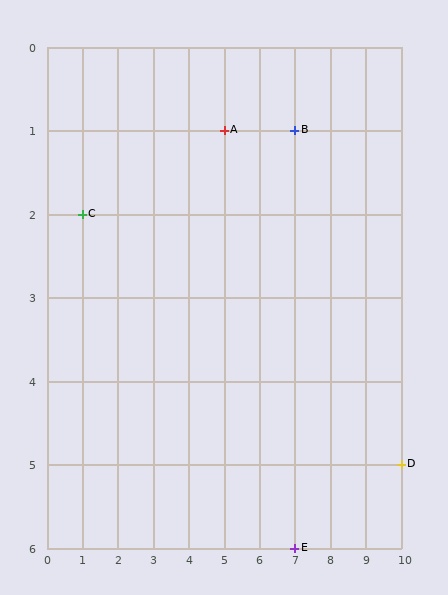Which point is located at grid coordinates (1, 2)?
Point C is at (1, 2).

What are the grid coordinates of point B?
Point B is at grid coordinates (7, 1).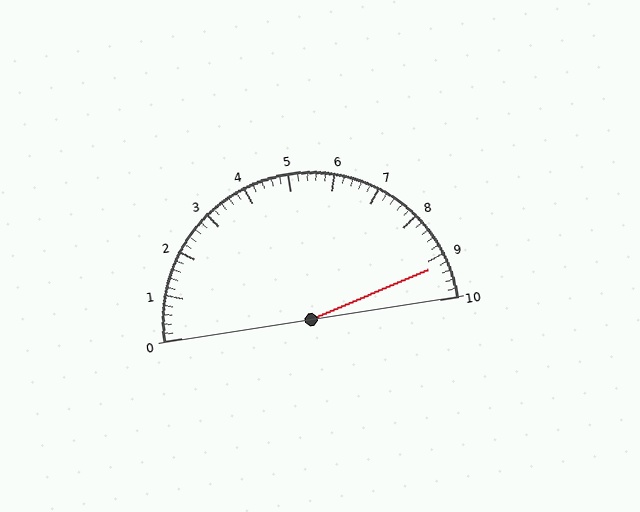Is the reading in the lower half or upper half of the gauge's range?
The reading is in the upper half of the range (0 to 10).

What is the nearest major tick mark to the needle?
The nearest major tick mark is 9.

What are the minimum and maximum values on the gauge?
The gauge ranges from 0 to 10.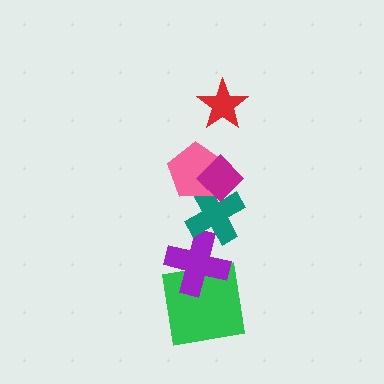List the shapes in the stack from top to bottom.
From top to bottom: the red star, the magenta diamond, the pink pentagon, the teal cross, the purple cross, the green square.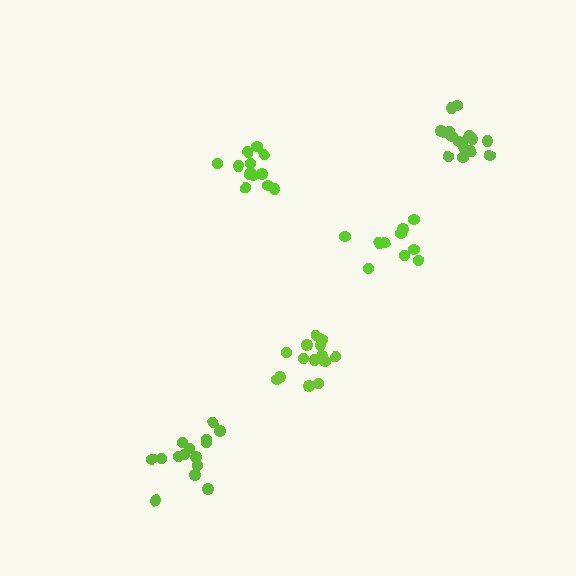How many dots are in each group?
Group 1: 13 dots, Group 2: 14 dots, Group 3: 16 dots, Group 4: 10 dots, Group 5: 16 dots (69 total).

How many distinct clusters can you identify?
There are 5 distinct clusters.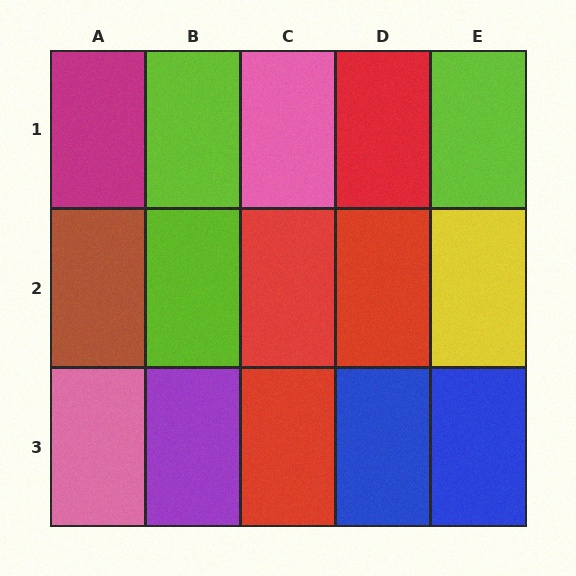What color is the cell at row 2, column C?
Red.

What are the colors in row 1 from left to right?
Magenta, lime, pink, red, lime.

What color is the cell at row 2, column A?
Brown.